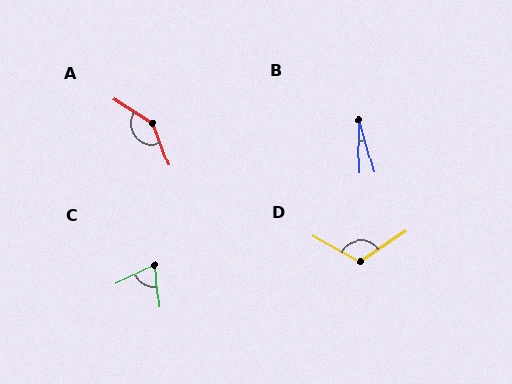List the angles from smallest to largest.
B (16°), C (69°), D (118°), A (143°).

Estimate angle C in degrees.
Approximately 69 degrees.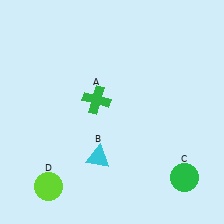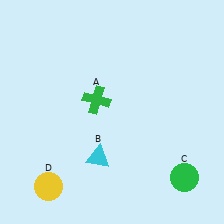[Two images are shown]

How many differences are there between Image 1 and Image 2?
There is 1 difference between the two images.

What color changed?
The circle (D) changed from lime in Image 1 to yellow in Image 2.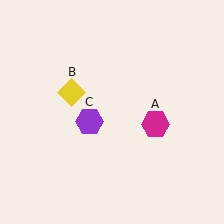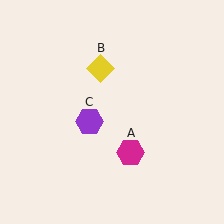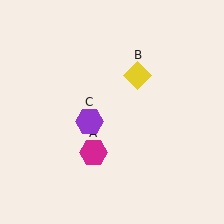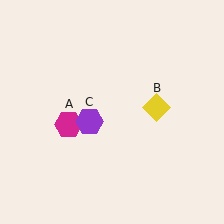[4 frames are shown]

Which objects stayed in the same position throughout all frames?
Purple hexagon (object C) remained stationary.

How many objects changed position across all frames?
2 objects changed position: magenta hexagon (object A), yellow diamond (object B).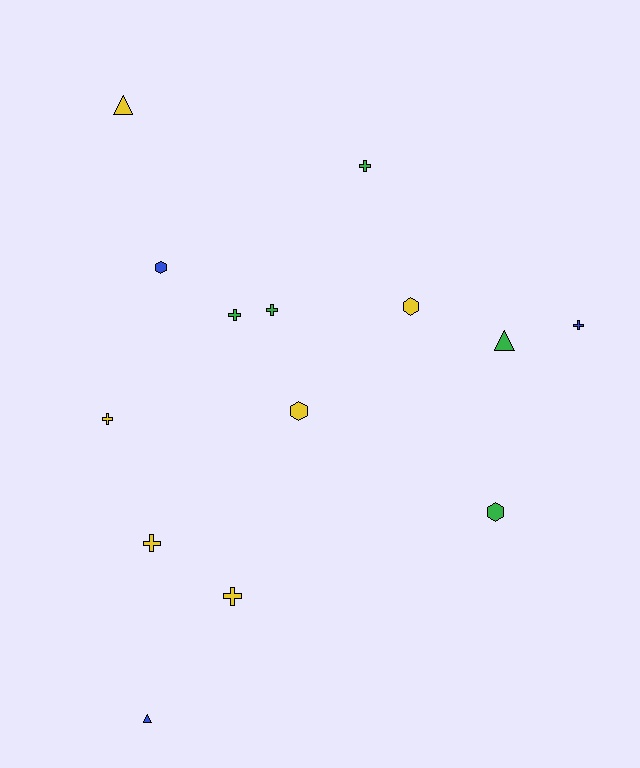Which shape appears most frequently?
Cross, with 7 objects.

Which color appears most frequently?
Yellow, with 6 objects.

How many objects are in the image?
There are 14 objects.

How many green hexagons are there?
There is 1 green hexagon.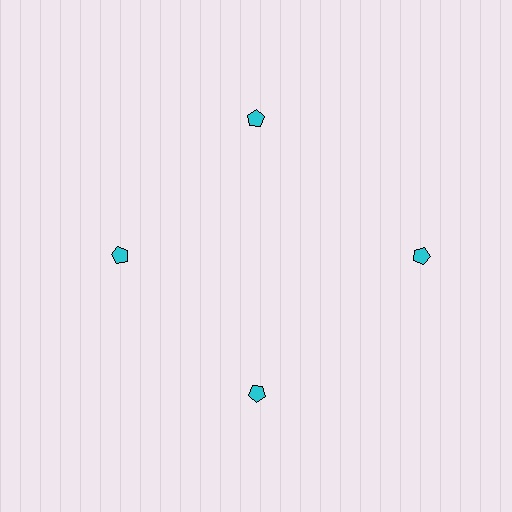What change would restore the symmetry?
The symmetry would be restored by moving it inward, back onto the ring so that all 4 pentagons sit at equal angles and equal distance from the center.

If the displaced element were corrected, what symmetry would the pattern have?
It would have 4-fold rotational symmetry — the pattern would map onto itself every 90 degrees.